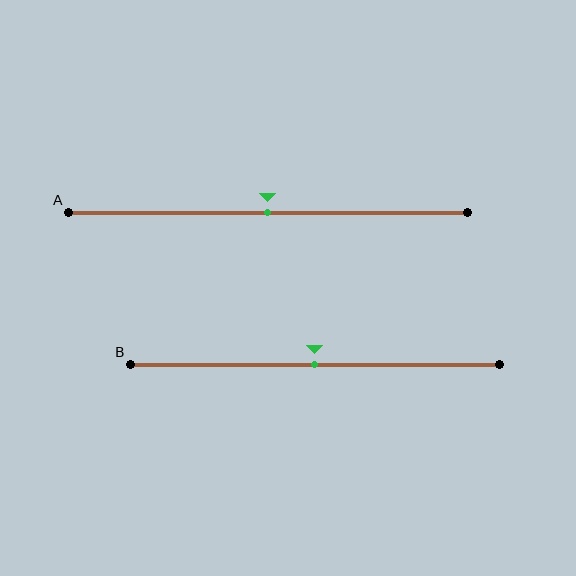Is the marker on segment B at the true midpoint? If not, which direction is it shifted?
Yes, the marker on segment B is at the true midpoint.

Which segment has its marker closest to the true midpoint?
Segment A has its marker closest to the true midpoint.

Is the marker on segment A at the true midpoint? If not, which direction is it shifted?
Yes, the marker on segment A is at the true midpoint.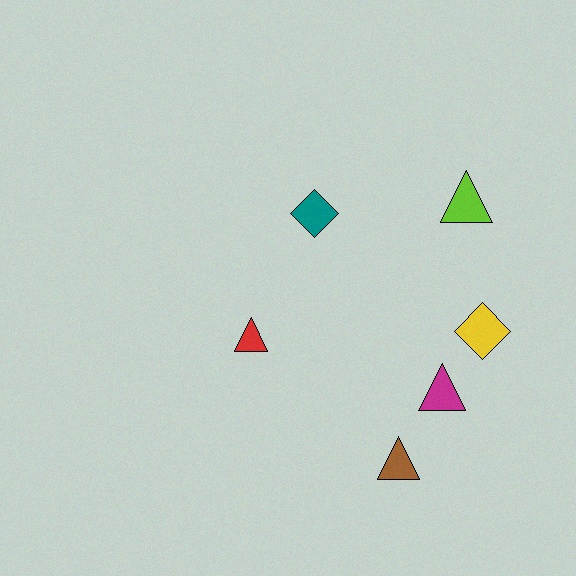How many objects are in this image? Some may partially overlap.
There are 6 objects.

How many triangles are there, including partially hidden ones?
There are 4 triangles.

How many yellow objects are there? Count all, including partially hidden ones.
There is 1 yellow object.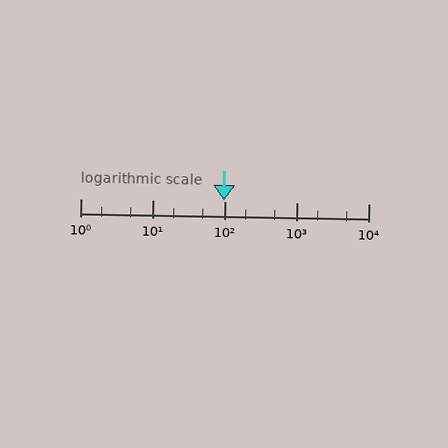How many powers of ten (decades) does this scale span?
The scale spans 4 decades, from 1 to 10000.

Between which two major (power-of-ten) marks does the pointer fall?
The pointer is between 10 and 100.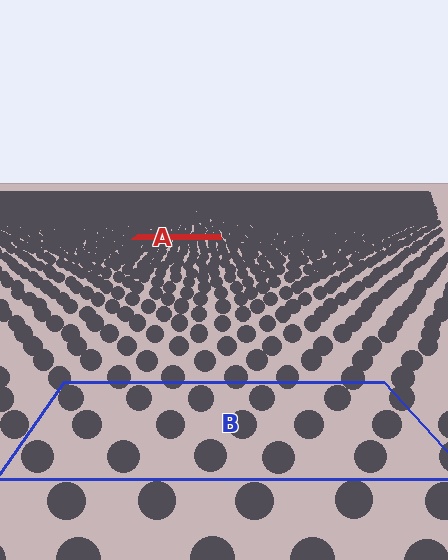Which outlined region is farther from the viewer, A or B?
Region A is farther from the viewer — the texture elements inside it appear smaller and more densely packed.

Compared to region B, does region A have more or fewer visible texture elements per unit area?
Region A has more texture elements per unit area — they are packed more densely because it is farther away.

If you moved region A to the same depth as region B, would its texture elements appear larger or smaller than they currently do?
They would appear larger. At a closer depth, the same texture elements are projected at a bigger on-screen size.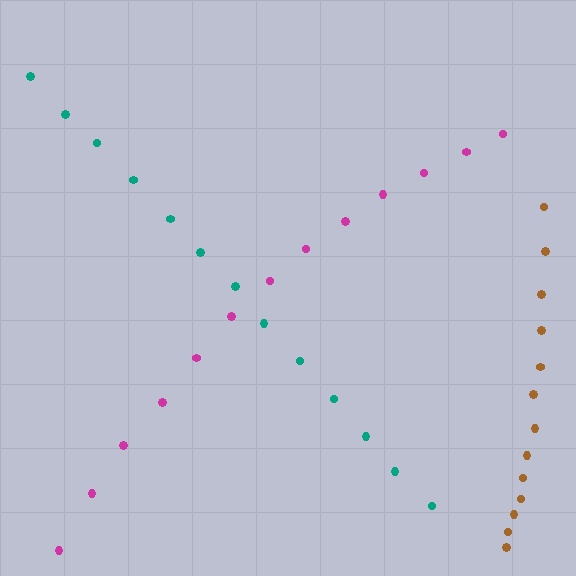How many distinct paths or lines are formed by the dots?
There are 3 distinct paths.